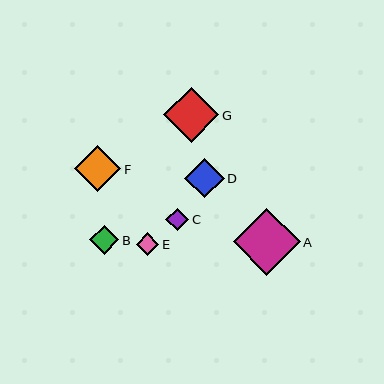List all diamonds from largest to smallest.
From largest to smallest: A, G, F, D, B, E, C.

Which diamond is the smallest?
Diamond C is the smallest with a size of approximately 23 pixels.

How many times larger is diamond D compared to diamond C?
Diamond D is approximately 1.8 times the size of diamond C.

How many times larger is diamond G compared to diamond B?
Diamond G is approximately 1.9 times the size of diamond B.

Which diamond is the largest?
Diamond A is the largest with a size of approximately 67 pixels.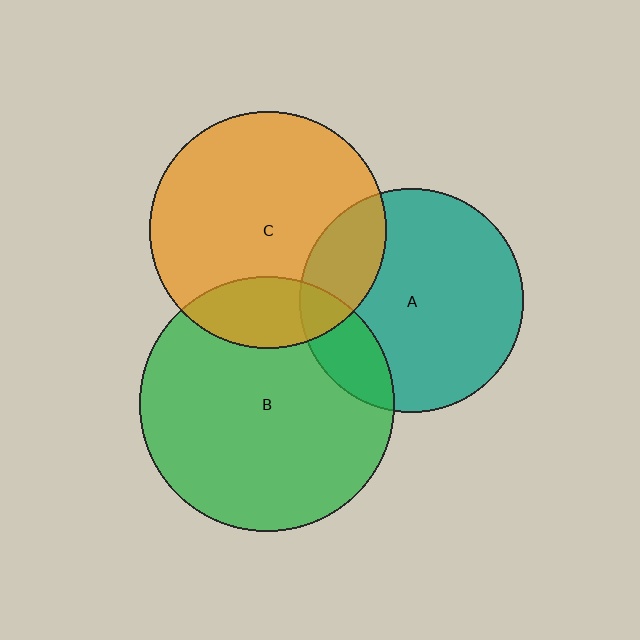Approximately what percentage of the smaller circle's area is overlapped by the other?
Approximately 15%.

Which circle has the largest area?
Circle B (green).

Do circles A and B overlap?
Yes.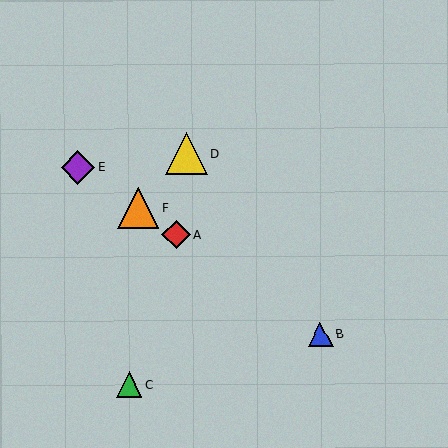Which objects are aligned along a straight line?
Objects A, B, E, F are aligned along a straight line.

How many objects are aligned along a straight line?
4 objects (A, B, E, F) are aligned along a straight line.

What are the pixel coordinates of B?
Object B is at (320, 334).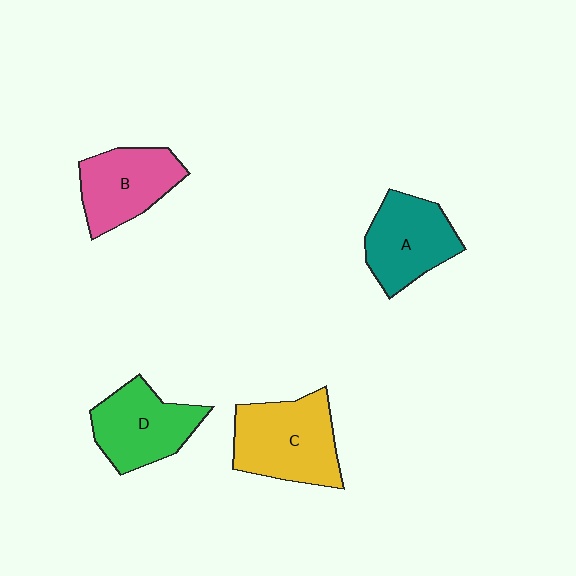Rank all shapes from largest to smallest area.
From largest to smallest: C (yellow), D (green), A (teal), B (pink).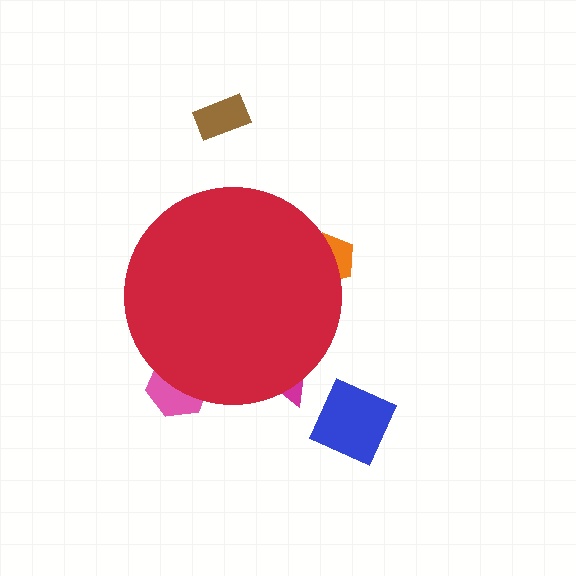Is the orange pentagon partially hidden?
Yes, the orange pentagon is partially hidden behind the red circle.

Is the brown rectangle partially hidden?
No, the brown rectangle is fully visible.